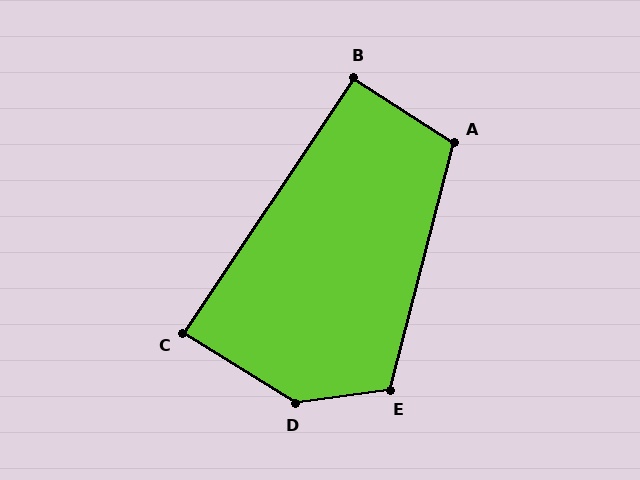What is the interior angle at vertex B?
Approximately 91 degrees (approximately right).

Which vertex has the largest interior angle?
D, at approximately 140 degrees.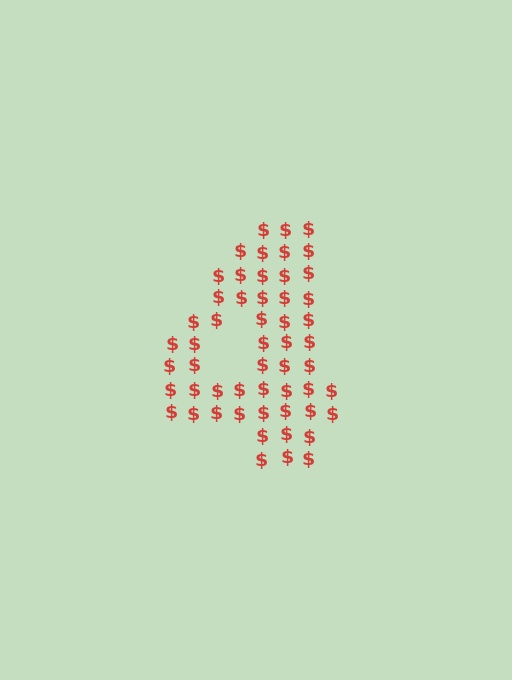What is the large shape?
The large shape is the digit 4.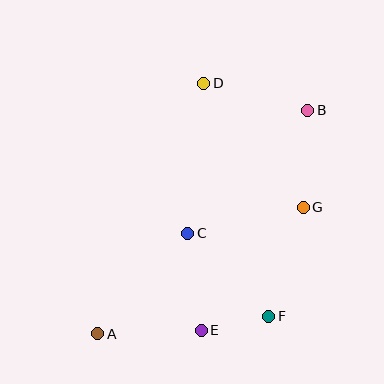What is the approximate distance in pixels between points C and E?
The distance between C and E is approximately 98 pixels.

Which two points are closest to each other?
Points E and F are closest to each other.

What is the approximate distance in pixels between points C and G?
The distance between C and G is approximately 118 pixels.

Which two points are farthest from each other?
Points A and B are farthest from each other.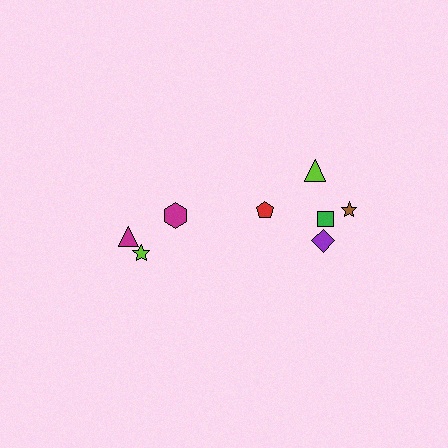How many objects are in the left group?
There are 3 objects.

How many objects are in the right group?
There are 5 objects.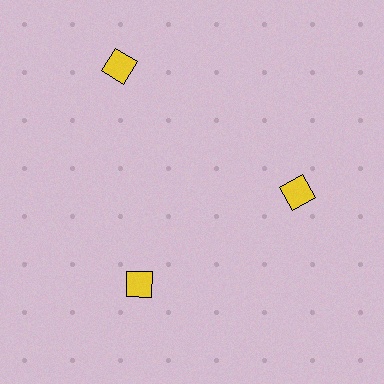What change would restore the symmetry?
The symmetry would be restored by moving it inward, back onto the ring so that all 3 squares sit at equal angles and equal distance from the center.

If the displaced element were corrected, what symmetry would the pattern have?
It would have 3-fold rotational symmetry — the pattern would map onto itself every 120 degrees.